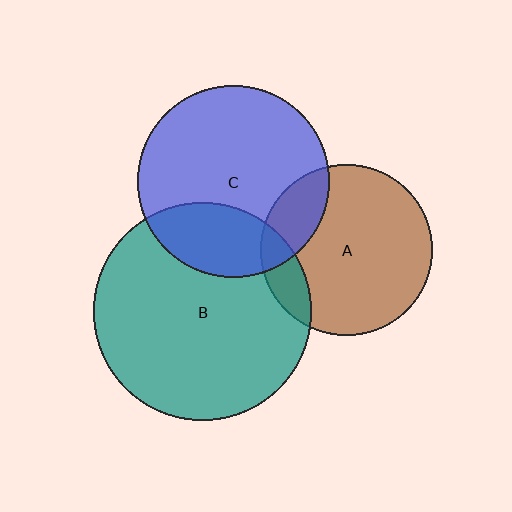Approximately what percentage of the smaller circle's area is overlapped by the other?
Approximately 20%.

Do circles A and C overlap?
Yes.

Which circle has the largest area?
Circle B (teal).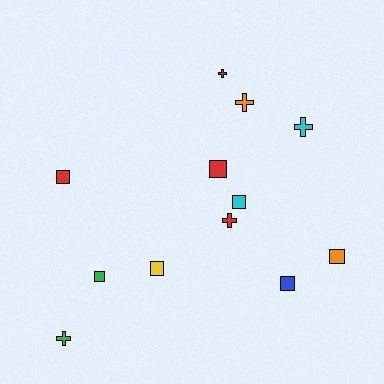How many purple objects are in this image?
There are no purple objects.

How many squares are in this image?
There are 7 squares.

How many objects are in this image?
There are 12 objects.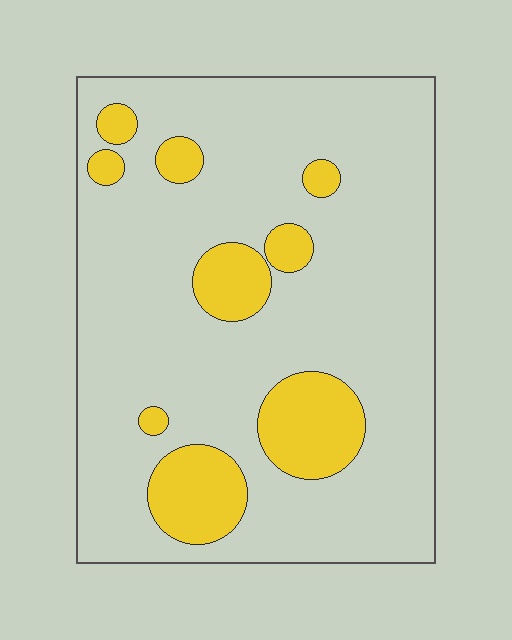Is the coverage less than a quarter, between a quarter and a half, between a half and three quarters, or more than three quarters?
Less than a quarter.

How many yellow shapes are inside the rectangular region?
9.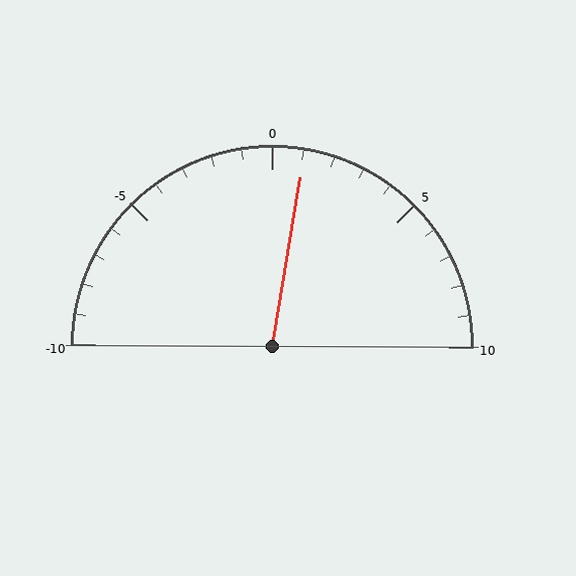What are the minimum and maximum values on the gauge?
The gauge ranges from -10 to 10.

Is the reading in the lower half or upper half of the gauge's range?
The reading is in the upper half of the range (-10 to 10).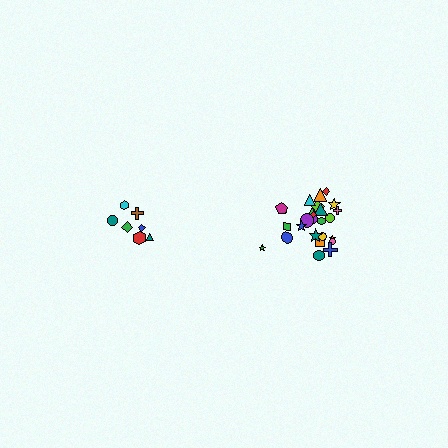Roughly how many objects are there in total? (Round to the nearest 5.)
Roughly 30 objects in total.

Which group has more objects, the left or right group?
The right group.